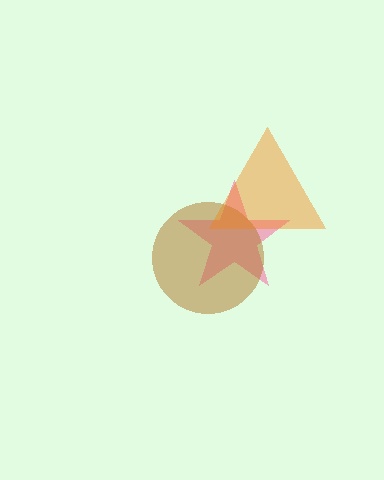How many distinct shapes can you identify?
There are 3 distinct shapes: a pink star, a brown circle, an orange triangle.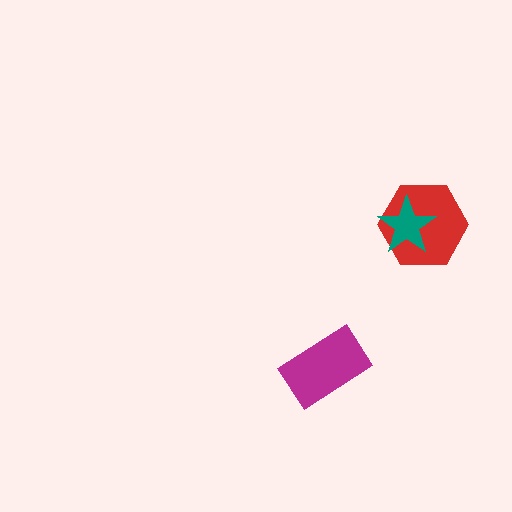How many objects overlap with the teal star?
1 object overlaps with the teal star.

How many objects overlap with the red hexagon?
1 object overlaps with the red hexagon.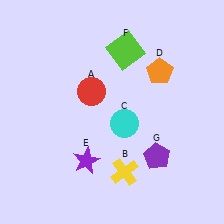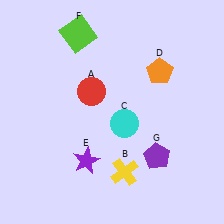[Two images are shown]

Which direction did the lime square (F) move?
The lime square (F) moved left.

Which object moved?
The lime square (F) moved left.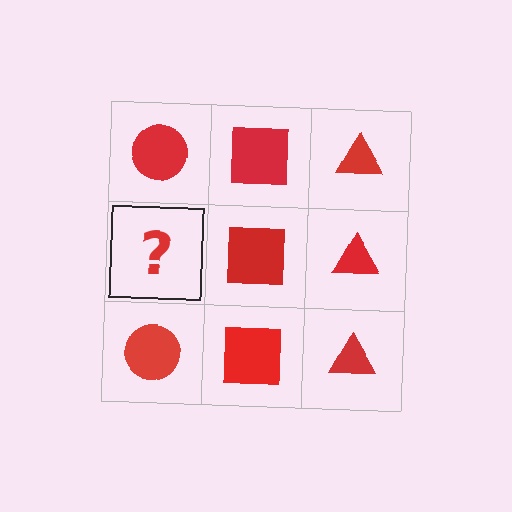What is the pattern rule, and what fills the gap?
The rule is that each column has a consistent shape. The gap should be filled with a red circle.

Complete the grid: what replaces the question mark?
The question mark should be replaced with a red circle.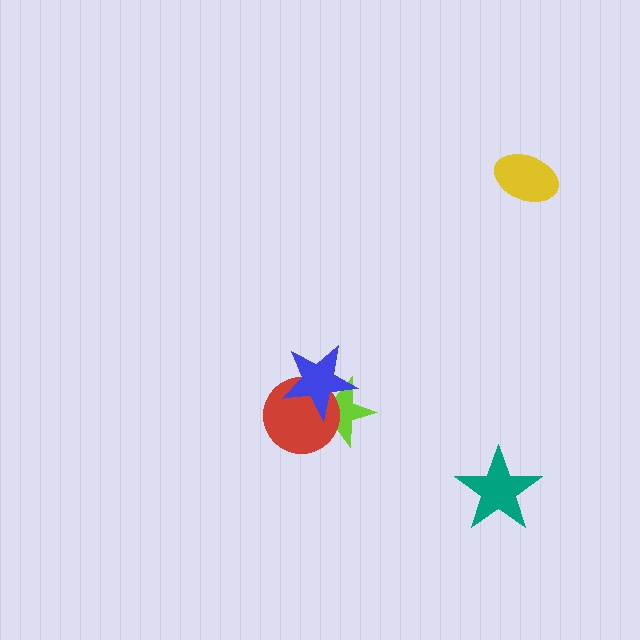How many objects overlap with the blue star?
2 objects overlap with the blue star.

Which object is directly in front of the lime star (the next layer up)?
The red circle is directly in front of the lime star.